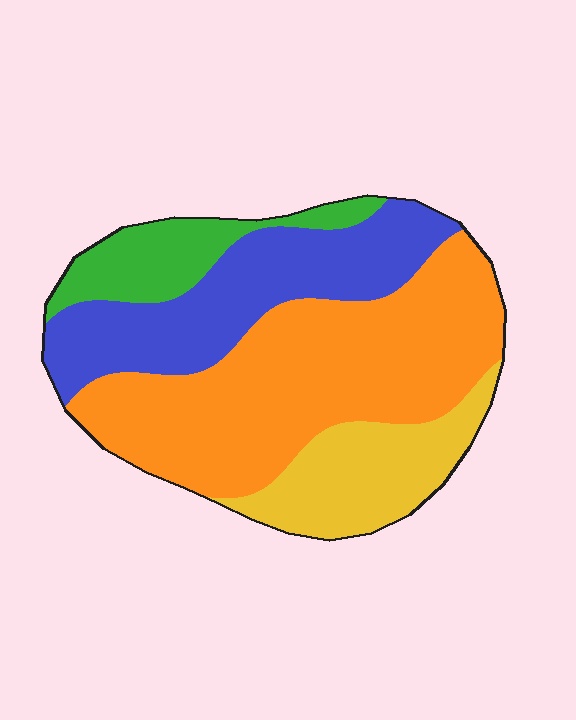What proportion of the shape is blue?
Blue takes up about one quarter (1/4) of the shape.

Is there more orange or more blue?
Orange.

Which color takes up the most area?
Orange, at roughly 45%.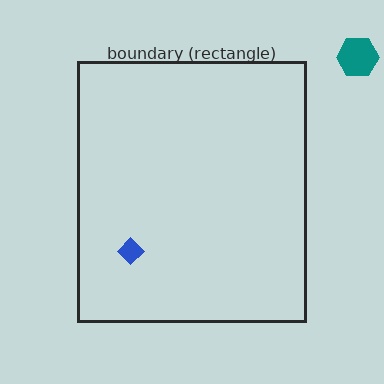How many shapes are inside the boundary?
1 inside, 1 outside.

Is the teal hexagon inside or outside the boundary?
Outside.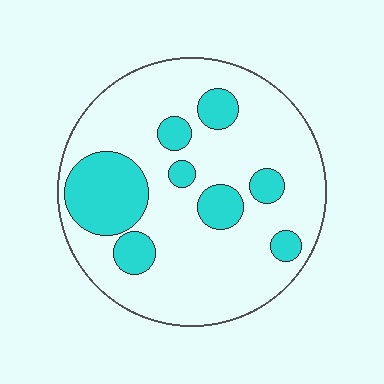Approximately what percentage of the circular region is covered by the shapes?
Approximately 25%.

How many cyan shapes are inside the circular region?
8.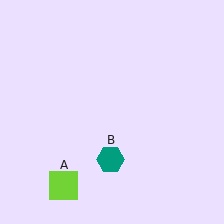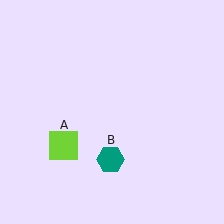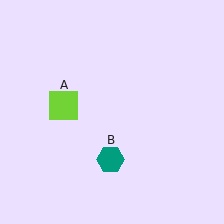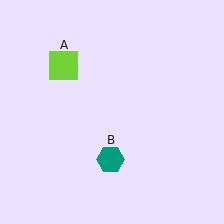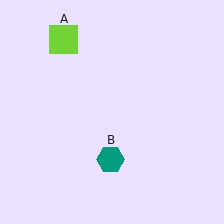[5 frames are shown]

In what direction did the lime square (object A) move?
The lime square (object A) moved up.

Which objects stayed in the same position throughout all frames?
Teal hexagon (object B) remained stationary.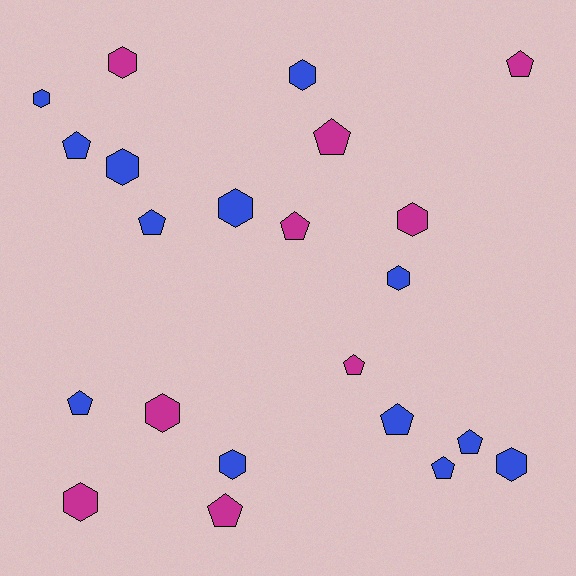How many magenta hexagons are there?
There are 4 magenta hexagons.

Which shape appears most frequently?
Pentagon, with 11 objects.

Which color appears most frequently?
Blue, with 13 objects.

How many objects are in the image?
There are 22 objects.